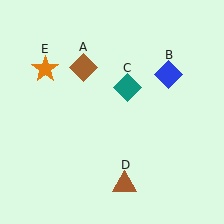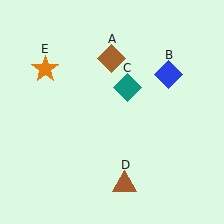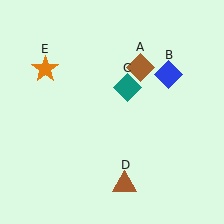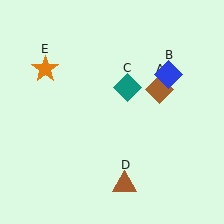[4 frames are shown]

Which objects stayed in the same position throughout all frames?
Blue diamond (object B) and teal diamond (object C) and brown triangle (object D) and orange star (object E) remained stationary.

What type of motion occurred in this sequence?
The brown diamond (object A) rotated clockwise around the center of the scene.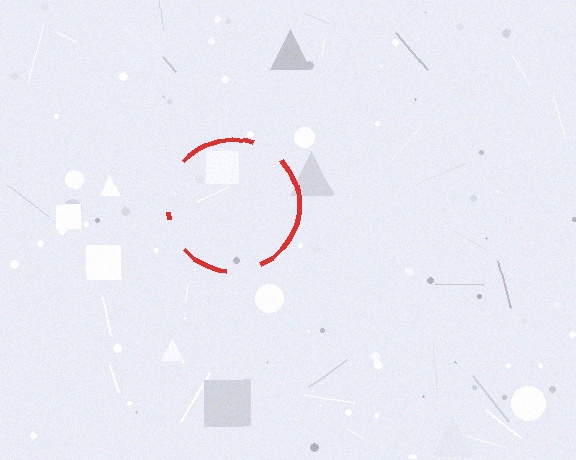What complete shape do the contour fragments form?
The contour fragments form a circle.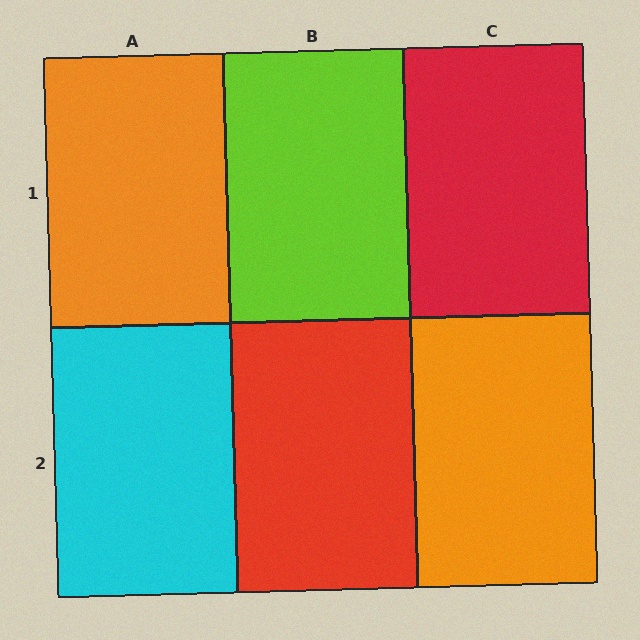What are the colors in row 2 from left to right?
Cyan, red, orange.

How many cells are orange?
2 cells are orange.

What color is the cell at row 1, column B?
Lime.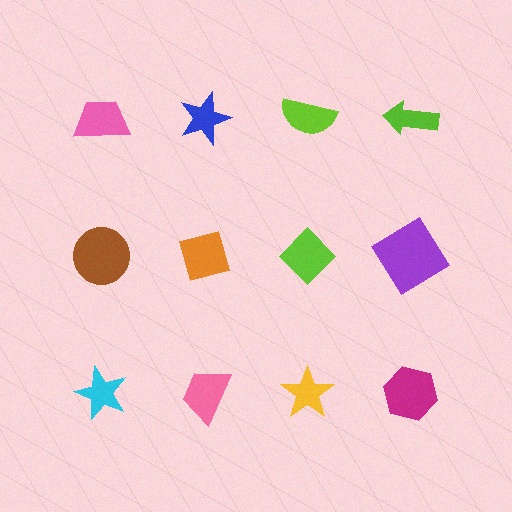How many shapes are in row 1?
4 shapes.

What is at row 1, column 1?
A pink trapezoid.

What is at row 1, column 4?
A lime arrow.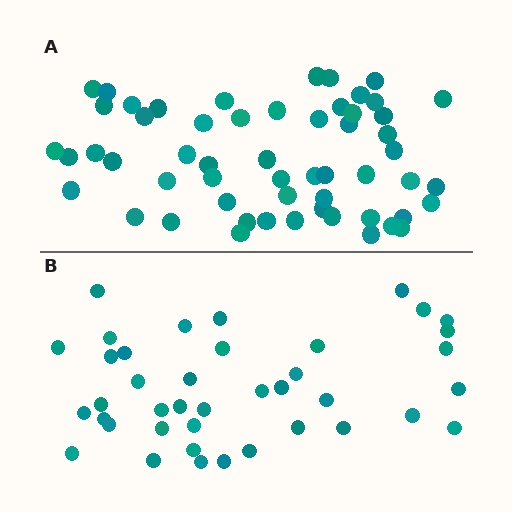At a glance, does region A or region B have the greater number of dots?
Region A (the top region) has more dots.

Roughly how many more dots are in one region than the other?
Region A has approximately 15 more dots than region B.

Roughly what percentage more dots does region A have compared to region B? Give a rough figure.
About 40% more.